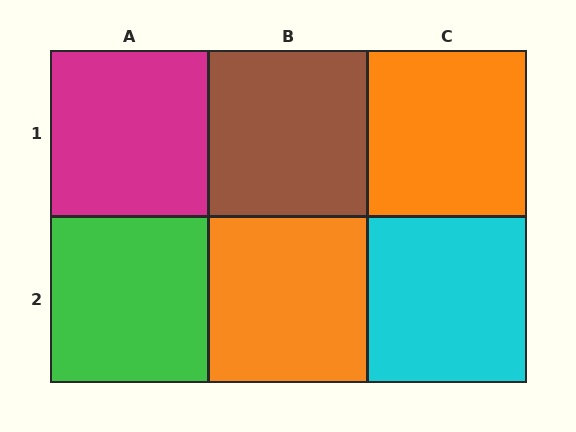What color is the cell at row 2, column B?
Orange.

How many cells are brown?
1 cell is brown.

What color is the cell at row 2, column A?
Green.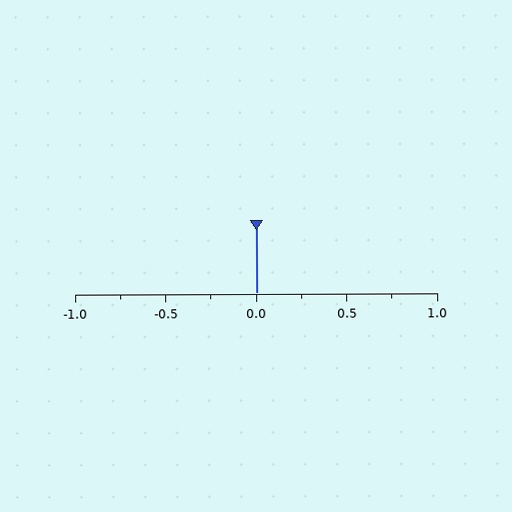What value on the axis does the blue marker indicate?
The marker indicates approximately 0.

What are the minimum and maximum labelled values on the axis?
The axis runs from -1.0 to 1.0.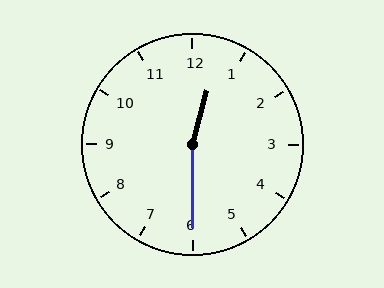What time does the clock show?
12:30.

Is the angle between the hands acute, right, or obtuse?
It is obtuse.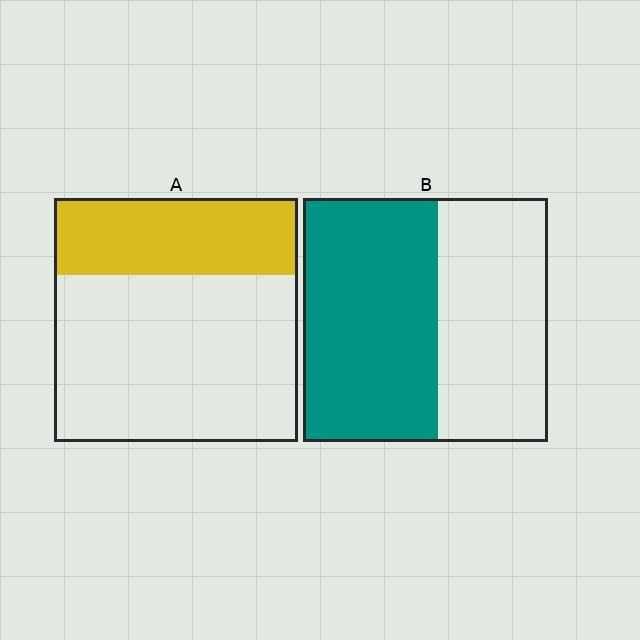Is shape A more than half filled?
No.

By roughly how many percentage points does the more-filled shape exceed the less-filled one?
By roughly 25 percentage points (B over A).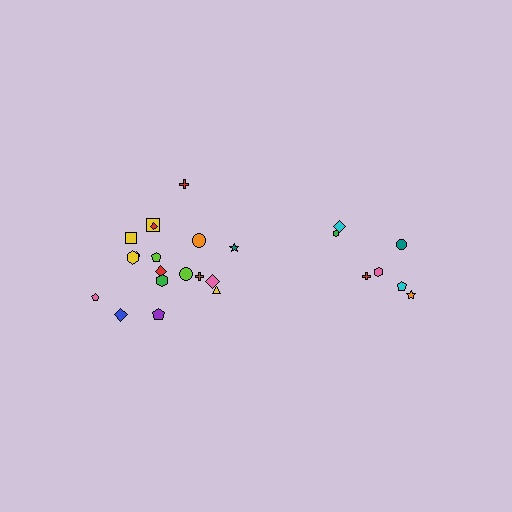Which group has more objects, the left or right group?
The left group.